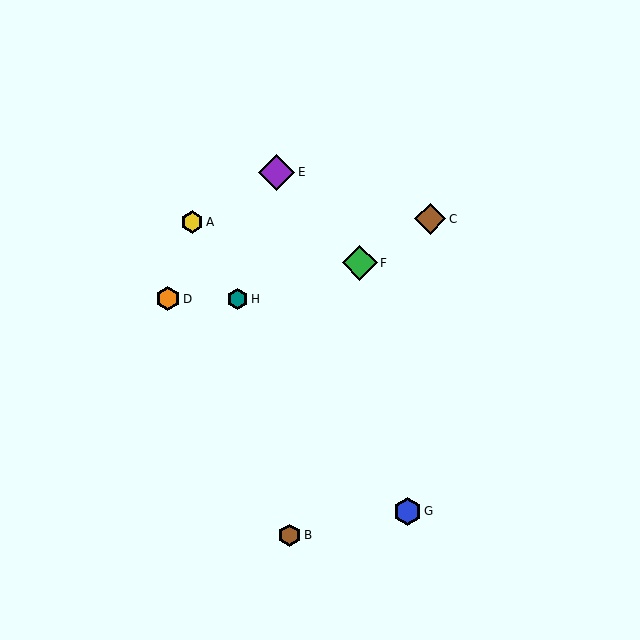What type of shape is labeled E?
Shape E is a purple diamond.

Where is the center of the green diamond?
The center of the green diamond is at (360, 263).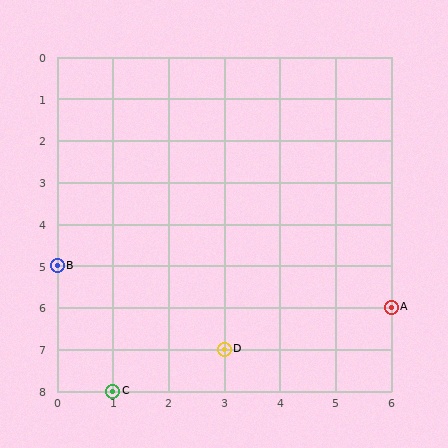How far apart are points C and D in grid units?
Points C and D are 2 columns and 1 row apart (about 2.2 grid units diagonally).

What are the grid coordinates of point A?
Point A is at grid coordinates (6, 6).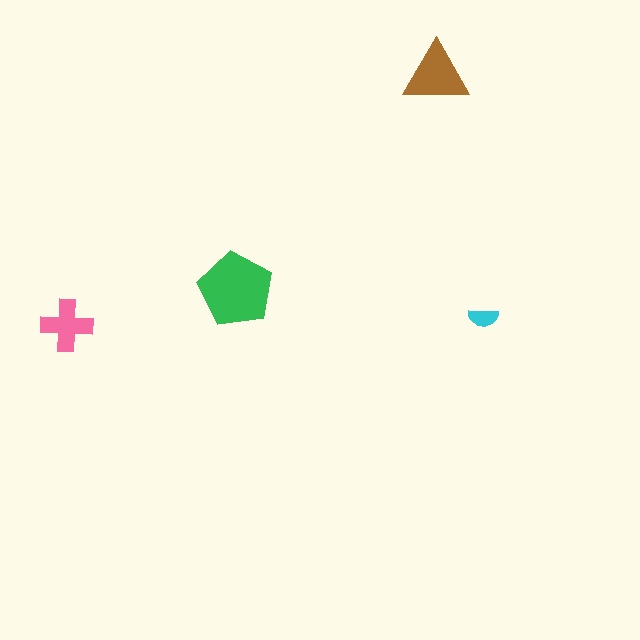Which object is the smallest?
The cyan semicircle.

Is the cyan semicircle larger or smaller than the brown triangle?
Smaller.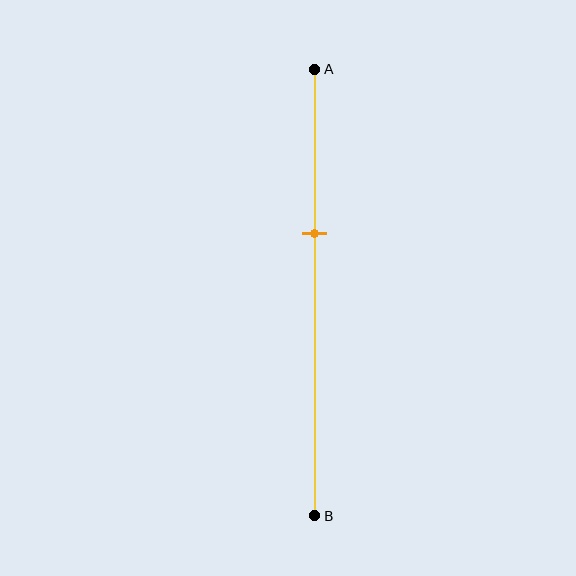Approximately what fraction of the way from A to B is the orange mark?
The orange mark is approximately 35% of the way from A to B.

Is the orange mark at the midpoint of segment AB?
No, the mark is at about 35% from A, not at the 50% midpoint.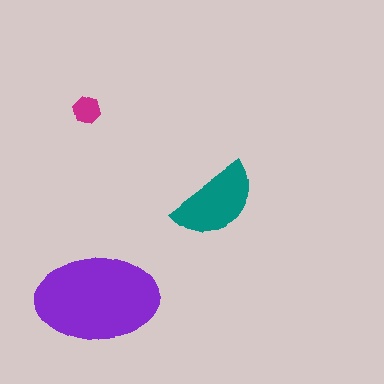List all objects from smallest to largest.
The magenta hexagon, the teal semicircle, the purple ellipse.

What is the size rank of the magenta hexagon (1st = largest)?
3rd.